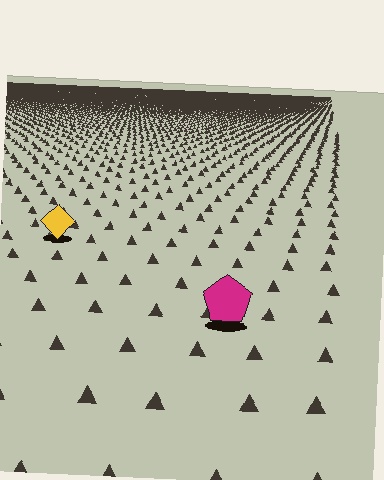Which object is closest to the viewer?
The magenta pentagon is closest. The texture marks near it are larger and more spread out.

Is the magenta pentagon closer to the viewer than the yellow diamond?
Yes. The magenta pentagon is closer — you can tell from the texture gradient: the ground texture is coarser near it.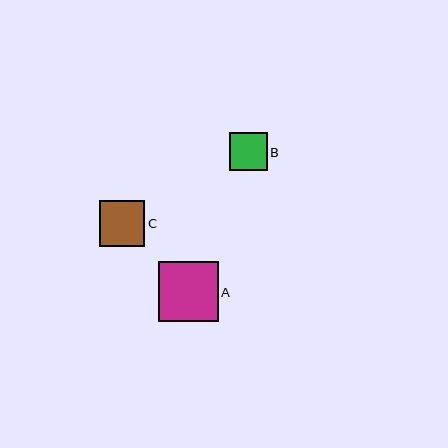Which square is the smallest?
Square B is the smallest with a size of approximately 38 pixels.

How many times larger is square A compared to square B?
Square A is approximately 1.6 times the size of square B.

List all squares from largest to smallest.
From largest to smallest: A, C, B.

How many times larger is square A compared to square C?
Square A is approximately 1.3 times the size of square C.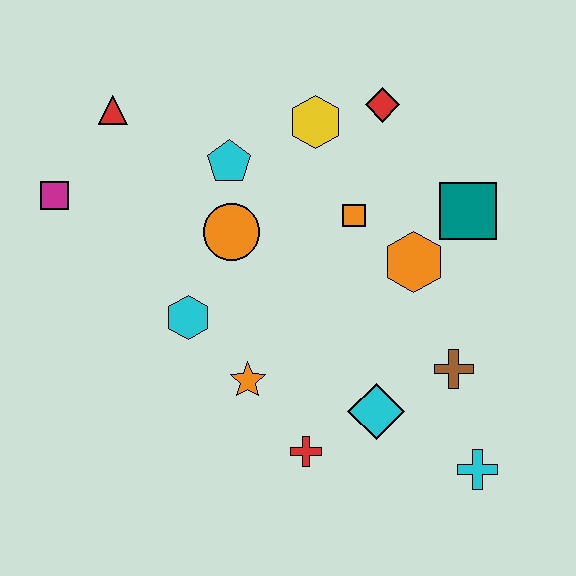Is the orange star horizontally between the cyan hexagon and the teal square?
Yes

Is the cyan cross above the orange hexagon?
No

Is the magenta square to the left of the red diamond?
Yes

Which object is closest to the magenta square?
The red triangle is closest to the magenta square.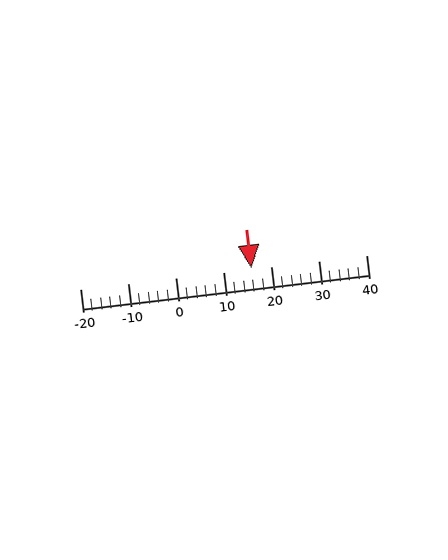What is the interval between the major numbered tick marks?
The major tick marks are spaced 10 units apart.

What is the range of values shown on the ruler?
The ruler shows values from -20 to 40.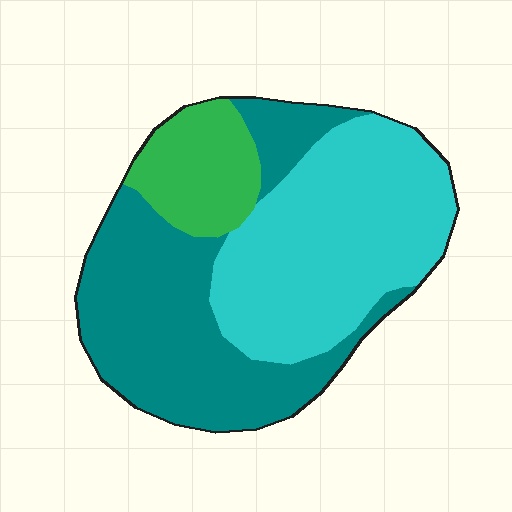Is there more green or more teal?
Teal.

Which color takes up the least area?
Green, at roughly 15%.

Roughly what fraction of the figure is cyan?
Cyan takes up between a third and a half of the figure.